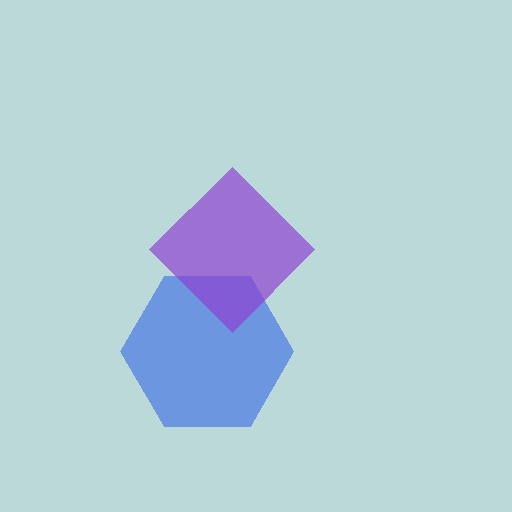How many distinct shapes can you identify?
There are 2 distinct shapes: a blue hexagon, a purple diamond.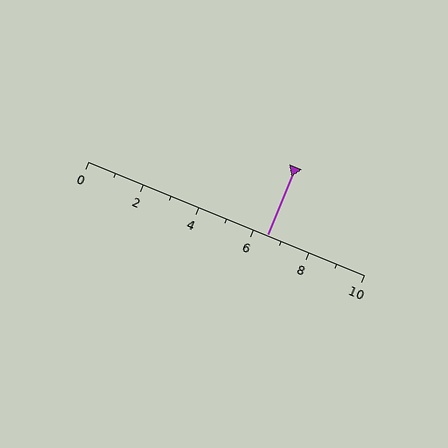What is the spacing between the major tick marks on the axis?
The major ticks are spaced 2 apart.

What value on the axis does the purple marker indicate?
The marker indicates approximately 6.5.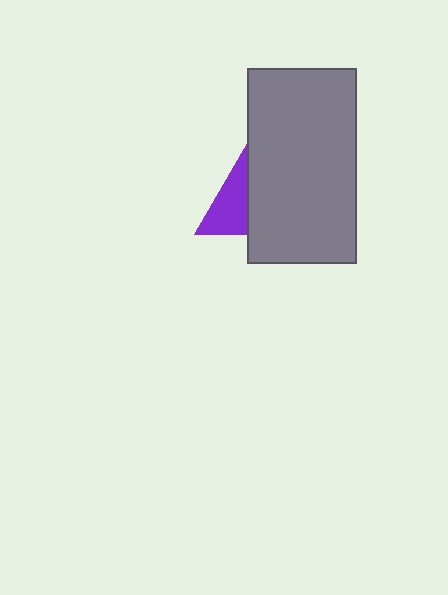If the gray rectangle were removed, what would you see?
You would see the complete purple triangle.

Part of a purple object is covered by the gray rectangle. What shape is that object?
It is a triangle.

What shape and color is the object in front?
The object in front is a gray rectangle.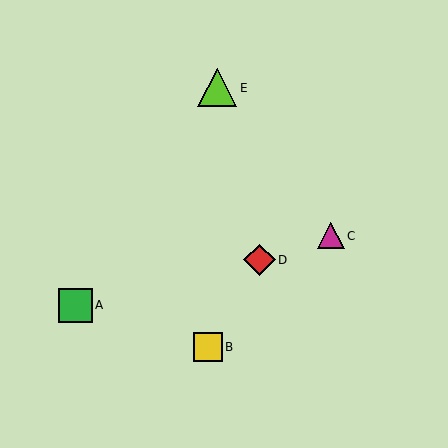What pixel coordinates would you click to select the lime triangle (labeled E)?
Click at (217, 88) to select the lime triangle E.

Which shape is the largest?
The lime triangle (labeled E) is the largest.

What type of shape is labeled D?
Shape D is a red diamond.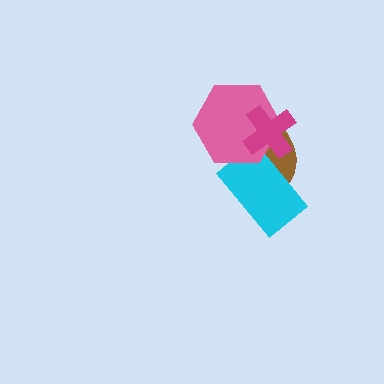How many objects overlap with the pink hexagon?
3 objects overlap with the pink hexagon.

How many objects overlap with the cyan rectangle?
3 objects overlap with the cyan rectangle.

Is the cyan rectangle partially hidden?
Yes, it is partially covered by another shape.